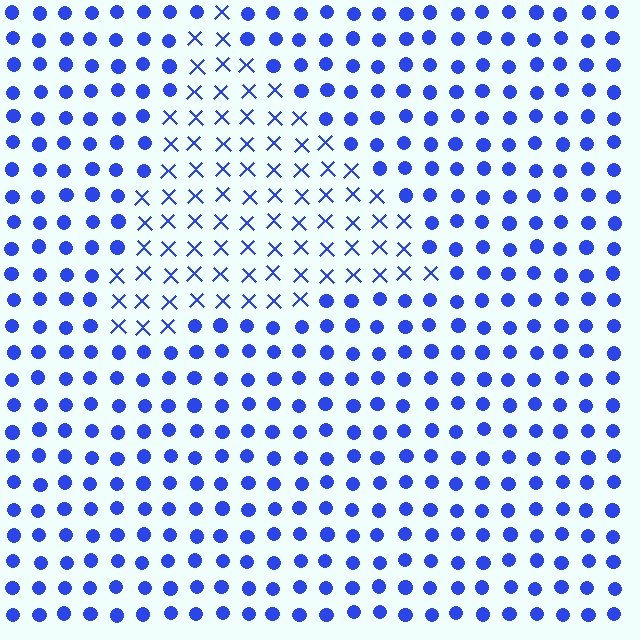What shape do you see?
I see a triangle.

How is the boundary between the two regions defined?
The boundary is defined by a change in element shape: X marks inside vs. circles outside. All elements share the same color and spacing.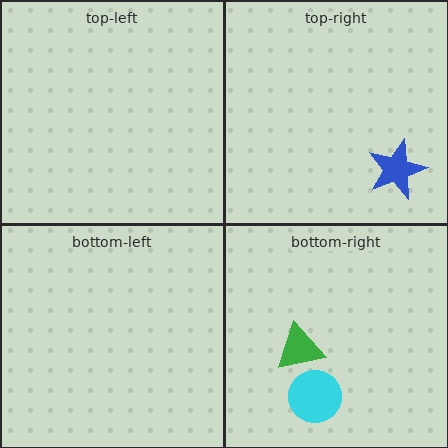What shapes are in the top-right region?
The blue star.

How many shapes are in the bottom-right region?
2.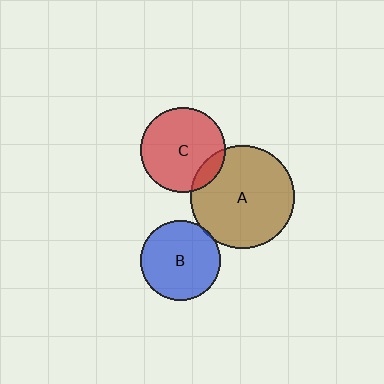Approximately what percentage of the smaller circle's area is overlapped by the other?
Approximately 15%.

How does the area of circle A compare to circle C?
Approximately 1.5 times.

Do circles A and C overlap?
Yes.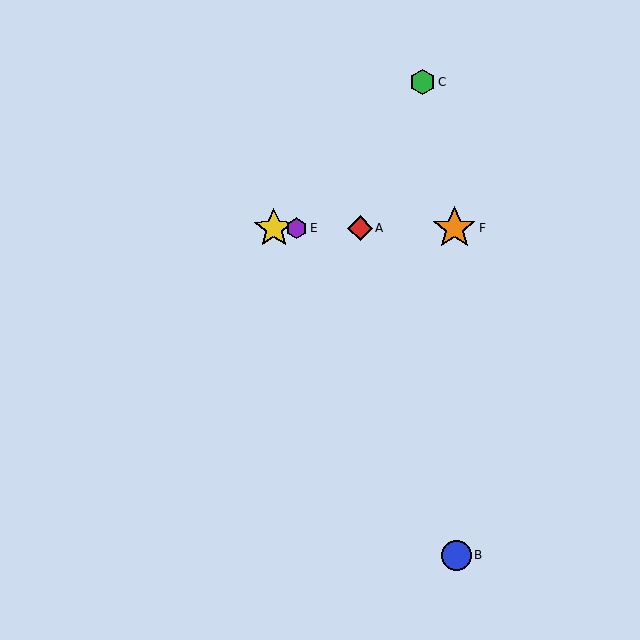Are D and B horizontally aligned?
No, D is at y≈228 and B is at y≈555.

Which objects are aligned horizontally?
Objects A, D, E, F are aligned horizontally.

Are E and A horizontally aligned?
Yes, both are at y≈228.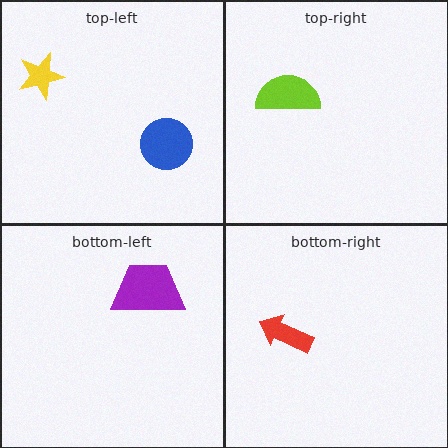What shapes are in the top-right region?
The lime semicircle.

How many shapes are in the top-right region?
1.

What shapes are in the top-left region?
The blue circle, the yellow star.